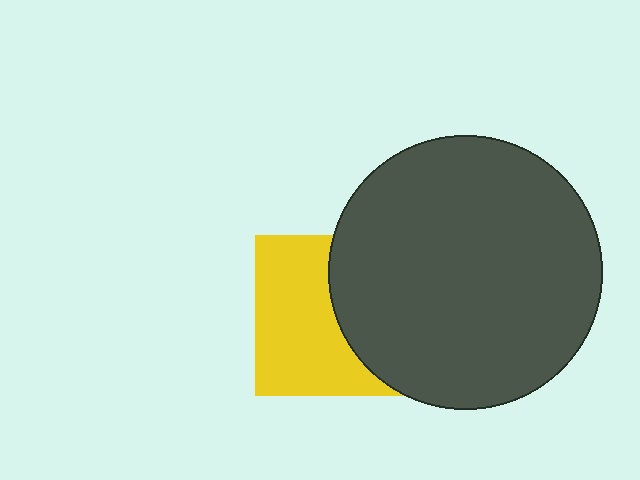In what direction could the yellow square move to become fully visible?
The yellow square could move left. That would shift it out from behind the dark gray circle entirely.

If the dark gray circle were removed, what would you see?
You would see the complete yellow square.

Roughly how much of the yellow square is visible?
About half of it is visible (roughly 56%).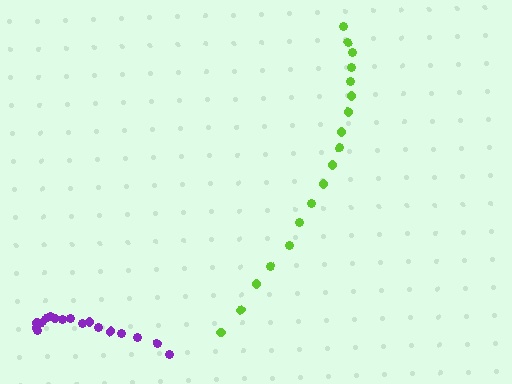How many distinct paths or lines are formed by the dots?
There are 2 distinct paths.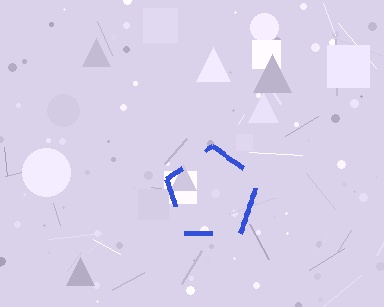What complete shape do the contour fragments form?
The contour fragments form a pentagon.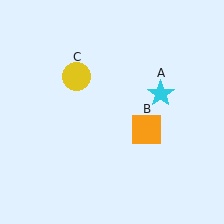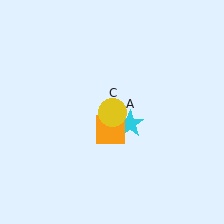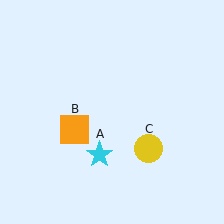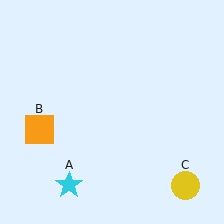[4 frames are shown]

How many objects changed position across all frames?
3 objects changed position: cyan star (object A), orange square (object B), yellow circle (object C).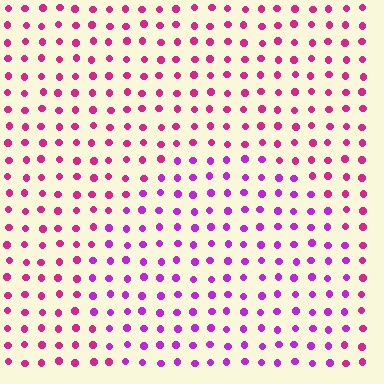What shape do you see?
I see a circle.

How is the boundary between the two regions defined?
The boundary is defined purely by a slight shift in hue (about 33 degrees). Spacing, size, and orientation are identical on both sides.